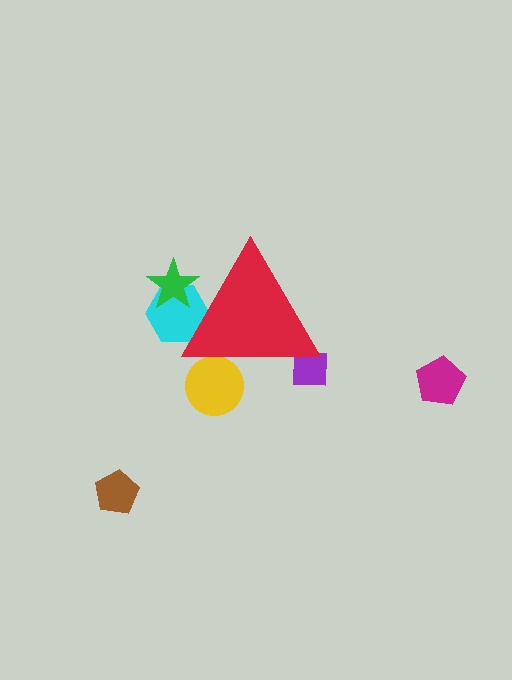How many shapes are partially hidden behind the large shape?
4 shapes are partially hidden.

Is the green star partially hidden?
Yes, the green star is partially hidden behind the red triangle.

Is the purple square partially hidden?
Yes, the purple square is partially hidden behind the red triangle.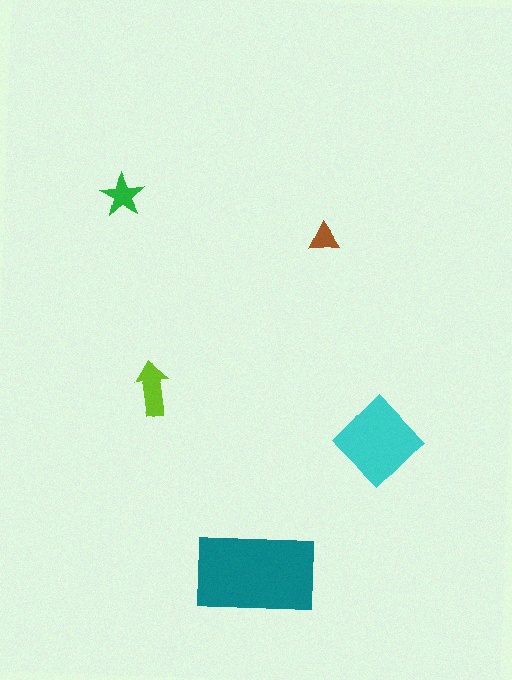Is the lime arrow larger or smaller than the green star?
Larger.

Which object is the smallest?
The brown triangle.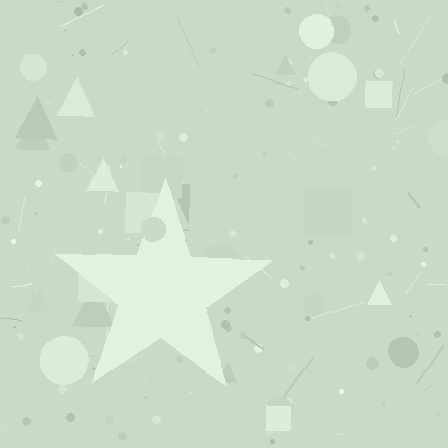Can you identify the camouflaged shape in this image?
The camouflaged shape is a star.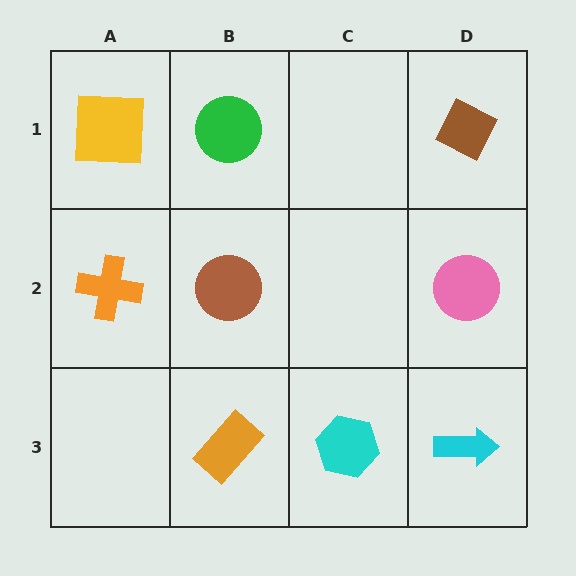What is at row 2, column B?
A brown circle.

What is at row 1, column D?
A brown diamond.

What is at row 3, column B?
An orange rectangle.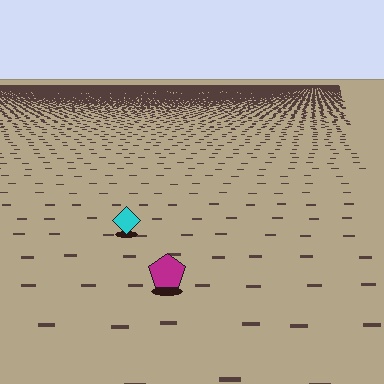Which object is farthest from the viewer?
The cyan diamond is farthest from the viewer. It appears smaller and the ground texture around it is denser.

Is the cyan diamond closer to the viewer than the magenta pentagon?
No. The magenta pentagon is closer — you can tell from the texture gradient: the ground texture is coarser near it.